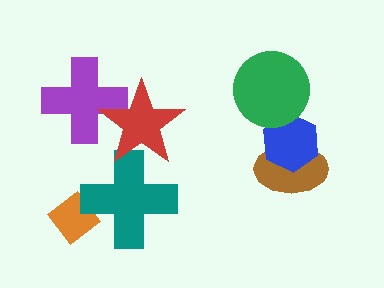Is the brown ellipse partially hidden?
Yes, it is partially covered by another shape.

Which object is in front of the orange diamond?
The teal cross is in front of the orange diamond.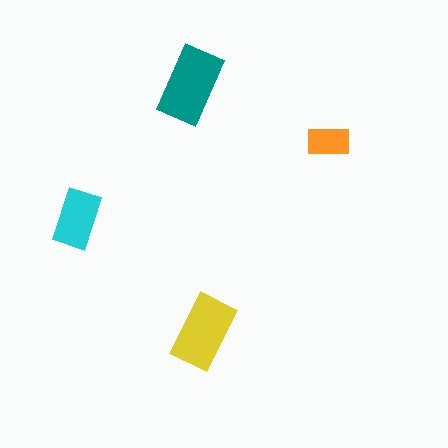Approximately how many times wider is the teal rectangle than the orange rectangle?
About 2 times wider.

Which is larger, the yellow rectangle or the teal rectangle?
The teal one.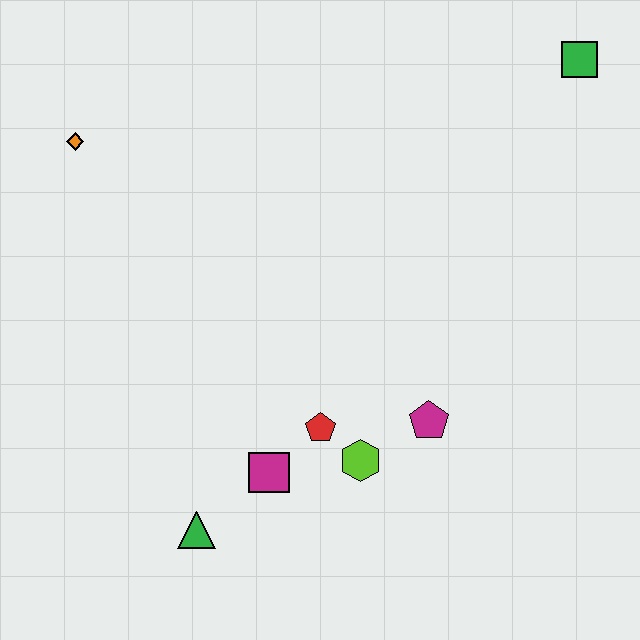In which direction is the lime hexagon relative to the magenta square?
The lime hexagon is to the right of the magenta square.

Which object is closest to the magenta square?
The red pentagon is closest to the magenta square.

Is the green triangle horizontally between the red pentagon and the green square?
No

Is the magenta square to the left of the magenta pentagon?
Yes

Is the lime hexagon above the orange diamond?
No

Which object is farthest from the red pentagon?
The green square is farthest from the red pentagon.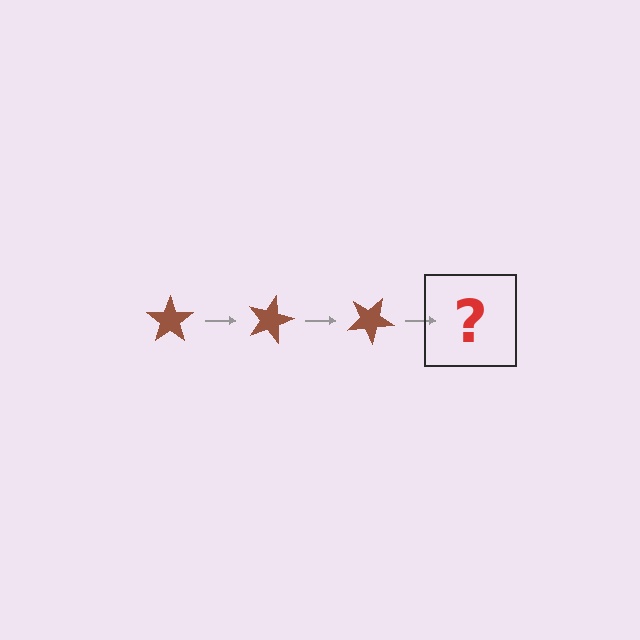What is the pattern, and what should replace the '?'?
The pattern is that the star rotates 15 degrees each step. The '?' should be a brown star rotated 45 degrees.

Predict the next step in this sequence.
The next step is a brown star rotated 45 degrees.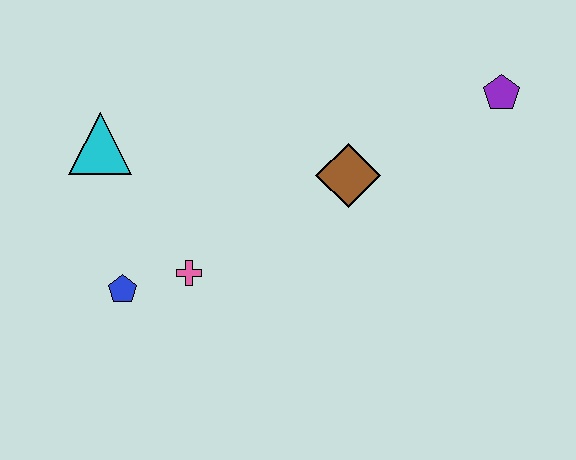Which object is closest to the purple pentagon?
The brown diamond is closest to the purple pentagon.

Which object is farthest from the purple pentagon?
The blue pentagon is farthest from the purple pentagon.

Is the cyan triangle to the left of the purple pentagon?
Yes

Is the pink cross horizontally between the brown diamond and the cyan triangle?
Yes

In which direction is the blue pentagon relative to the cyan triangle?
The blue pentagon is below the cyan triangle.